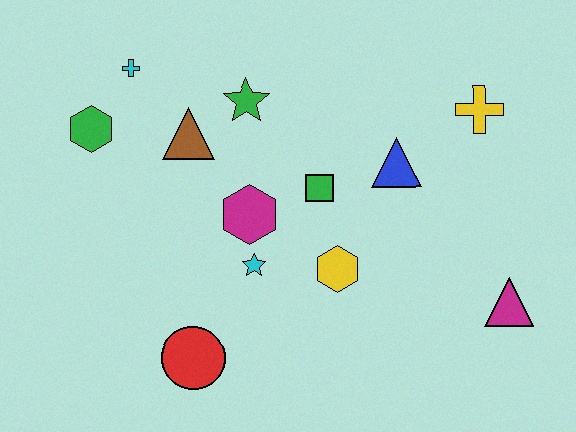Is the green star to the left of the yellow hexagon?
Yes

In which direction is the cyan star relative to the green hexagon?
The cyan star is to the right of the green hexagon.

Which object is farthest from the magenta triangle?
The green hexagon is farthest from the magenta triangle.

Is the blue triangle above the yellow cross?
No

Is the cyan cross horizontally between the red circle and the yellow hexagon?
No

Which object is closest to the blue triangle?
The green square is closest to the blue triangle.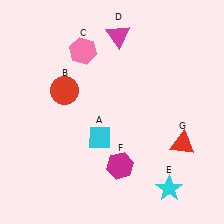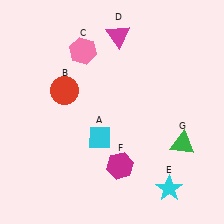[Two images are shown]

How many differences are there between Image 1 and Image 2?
There is 1 difference between the two images.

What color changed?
The triangle (G) changed from red in Image 1 to green in Image 2.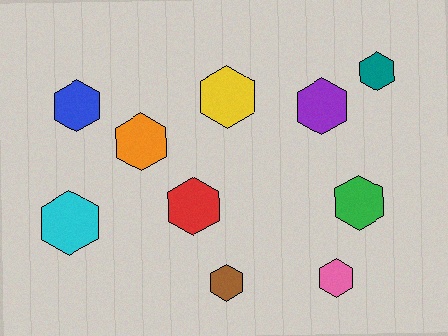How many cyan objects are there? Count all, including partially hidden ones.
There is 1 cyan object.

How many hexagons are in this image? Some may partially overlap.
There are 10 hexagons.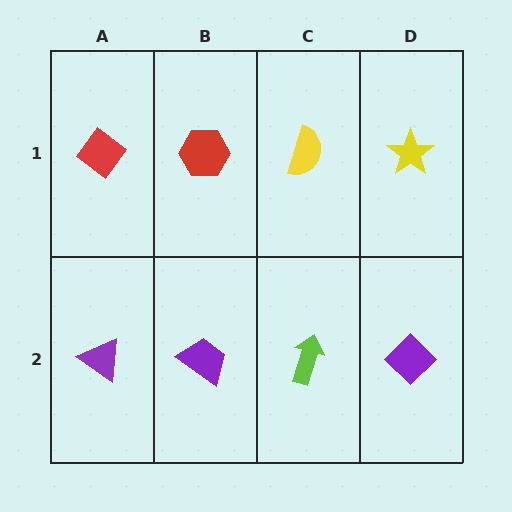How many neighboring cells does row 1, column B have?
3.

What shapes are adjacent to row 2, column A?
A red diamond (row 1, column A), a purple trapezoid (row 2, column B).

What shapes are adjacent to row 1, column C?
A lime arrow (row 2, column C), a red hexagon (row 1, column B), a yellow star (row 1, column D).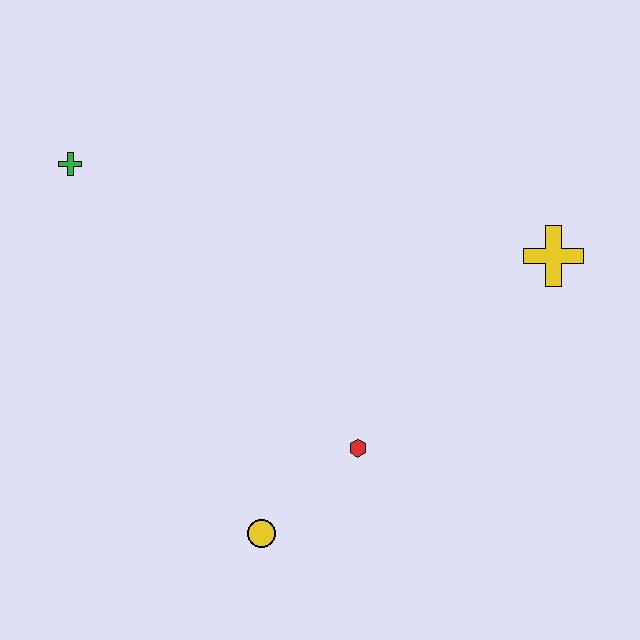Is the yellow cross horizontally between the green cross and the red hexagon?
No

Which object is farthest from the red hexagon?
The green cross is farthest from the red hexagon.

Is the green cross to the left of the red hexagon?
Yes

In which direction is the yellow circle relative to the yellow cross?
The yellow circle is to the left of the yellow cross.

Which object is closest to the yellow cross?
The red hexagon is closest to the yellow cross.